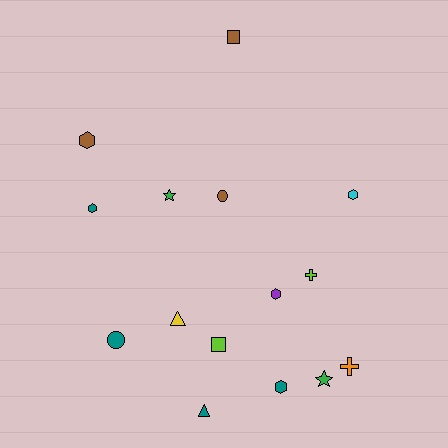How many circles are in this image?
There are 2 circles.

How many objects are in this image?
There are 15 objects.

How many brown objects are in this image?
There are 3 brown objects.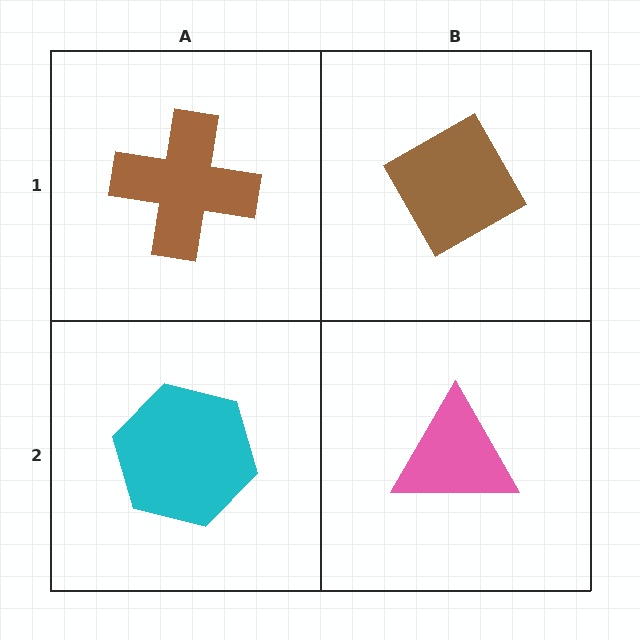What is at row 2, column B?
A pink triangle.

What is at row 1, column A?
A brown cross.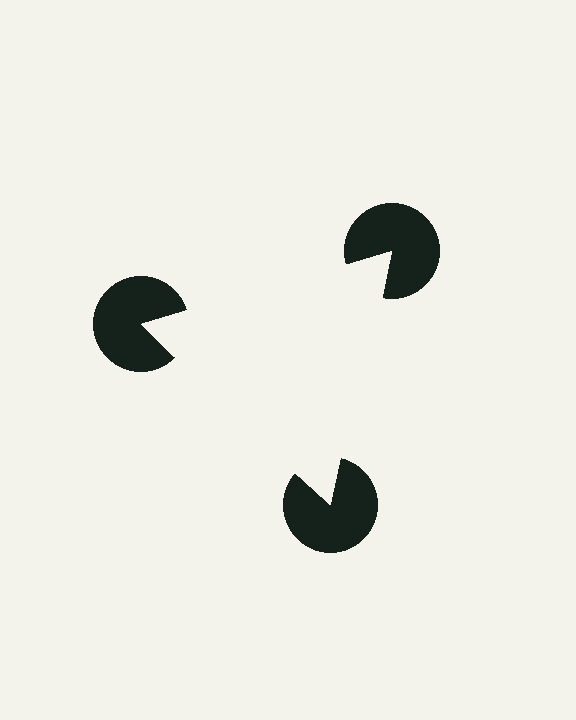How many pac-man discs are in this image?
There are 3 — one at each vertex of the illusory triangle.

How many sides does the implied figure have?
3 sides.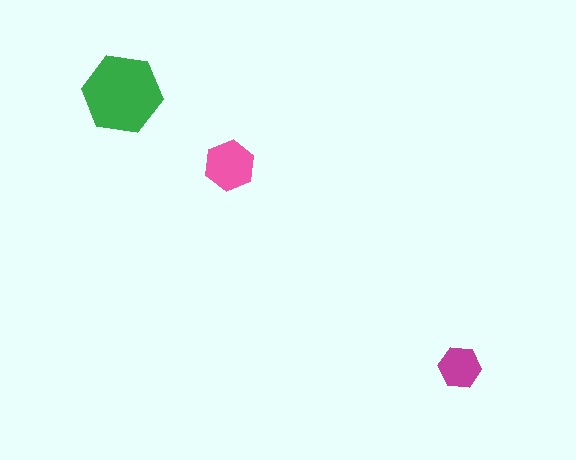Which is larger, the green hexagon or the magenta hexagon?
The green one.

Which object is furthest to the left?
The green hexagon is leftmost.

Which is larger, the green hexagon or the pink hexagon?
The green one.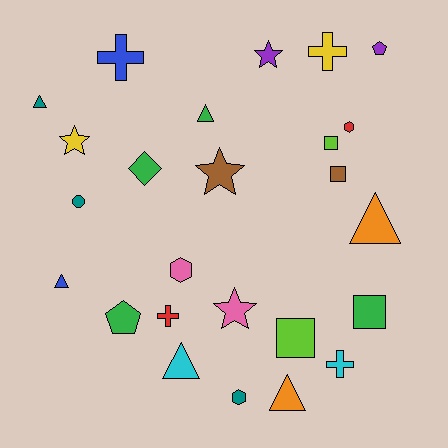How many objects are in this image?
There are 25 objects.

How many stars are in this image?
There are 4 stars.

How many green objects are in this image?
There are 4 green objects.